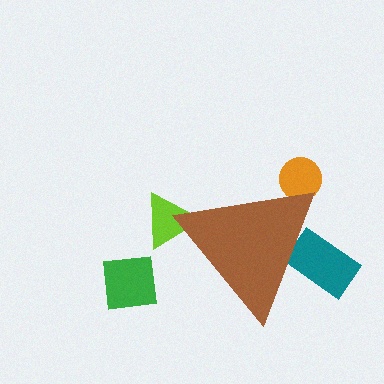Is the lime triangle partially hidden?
Yes, the lime triangle is partially hidden behind the brown triangle.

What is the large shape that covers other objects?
A brown triangle.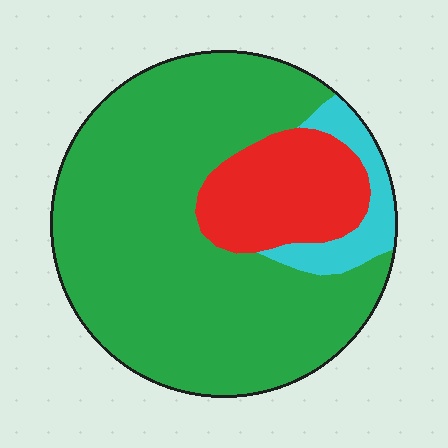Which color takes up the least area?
Cyan, at roughly 10%.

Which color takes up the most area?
Green, at roughly 75%.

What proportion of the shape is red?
Red takes up less than a quarter of the shape.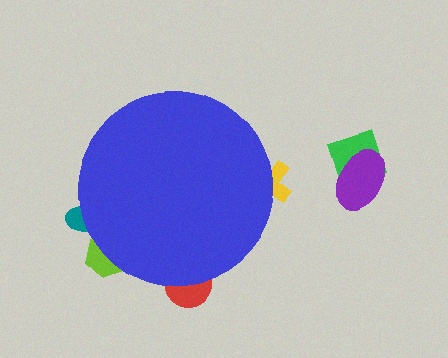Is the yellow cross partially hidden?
Yes, the yellow cross is partially hidden behind the blue circle.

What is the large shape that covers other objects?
A blue circle.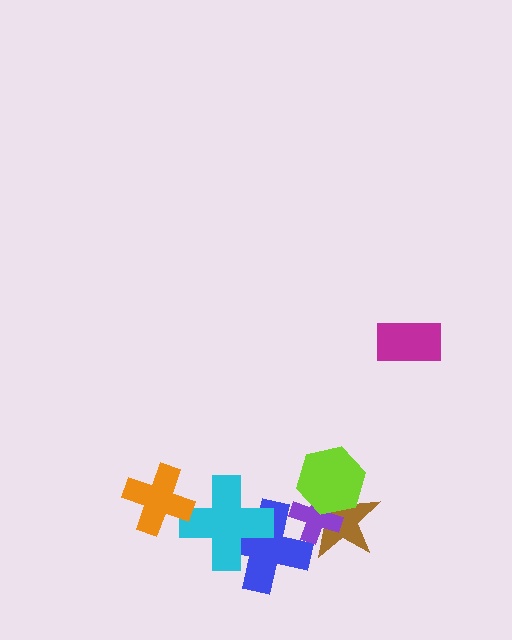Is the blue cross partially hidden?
Yes, it is partially covered by another shape.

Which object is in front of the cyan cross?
The orange cross is in front of the cyan cross.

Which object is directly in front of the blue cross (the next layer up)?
The brown star is directly in front of the blue cross.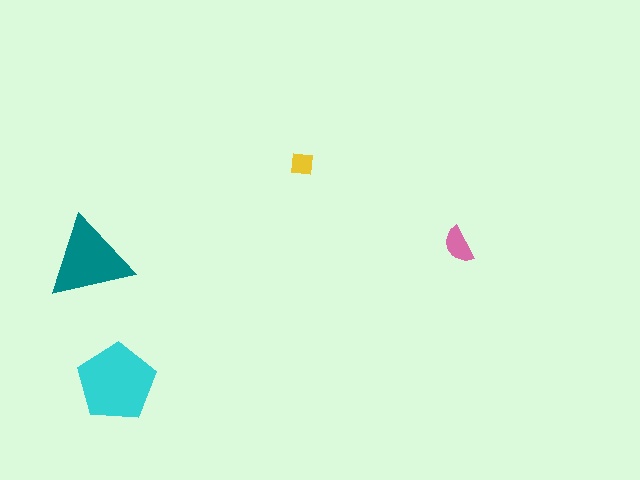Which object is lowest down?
The cyan pentagon is bottommost.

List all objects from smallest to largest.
The yellow square, the pink semicircle, the teal triangle, the cyan pentagon.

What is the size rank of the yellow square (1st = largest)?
4th.